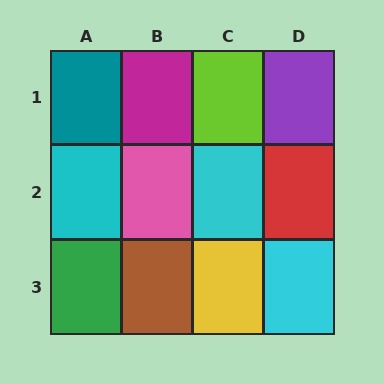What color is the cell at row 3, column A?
Green.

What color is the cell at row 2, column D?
Red.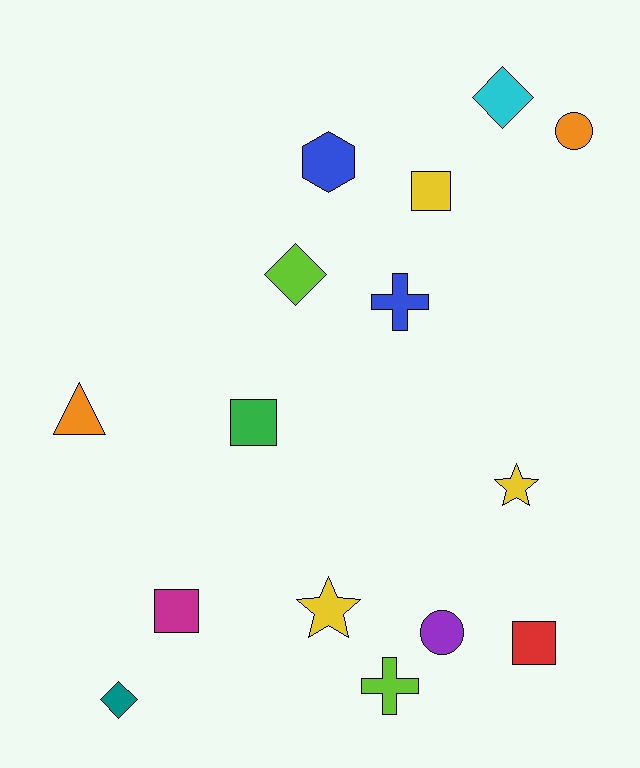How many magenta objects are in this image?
There is 1 magenta object.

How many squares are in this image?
There are 4 squares.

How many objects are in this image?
There are 15 objects.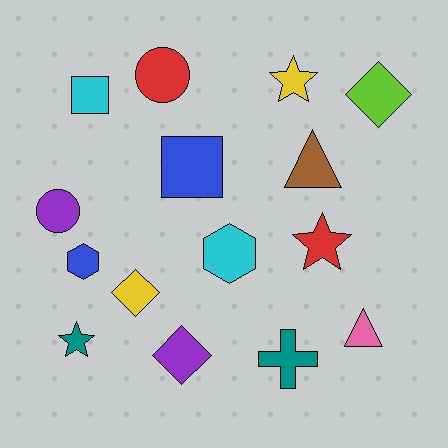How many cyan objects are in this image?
There are 2 cyan objects.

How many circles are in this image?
There are 2 circles.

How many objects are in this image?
There are 15 objects.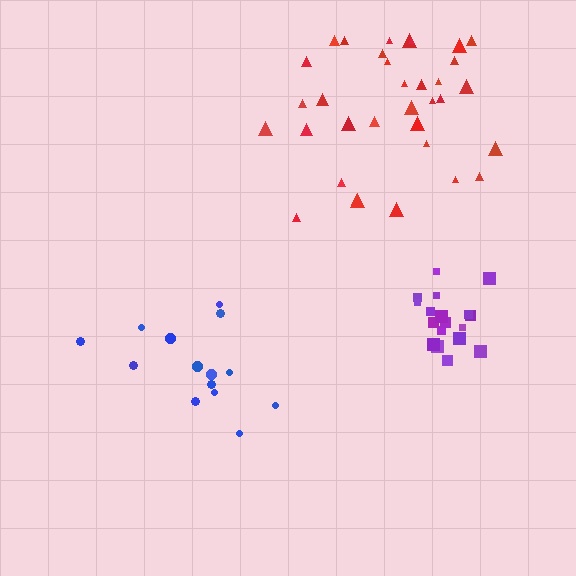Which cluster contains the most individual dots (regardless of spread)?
Red (34).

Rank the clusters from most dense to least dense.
purple, red, blue.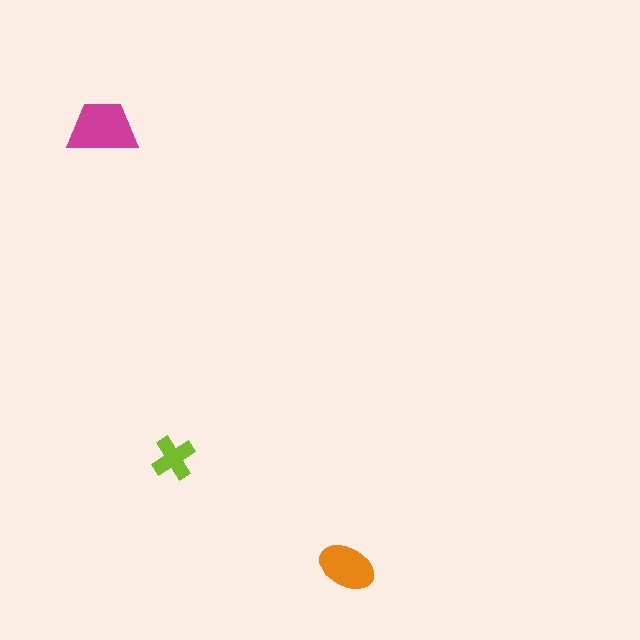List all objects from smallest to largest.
The lime cross, the orange ellipse, the magenta trapezoid.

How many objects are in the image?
There are 3 objects in the image.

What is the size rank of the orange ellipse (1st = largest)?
2nd.